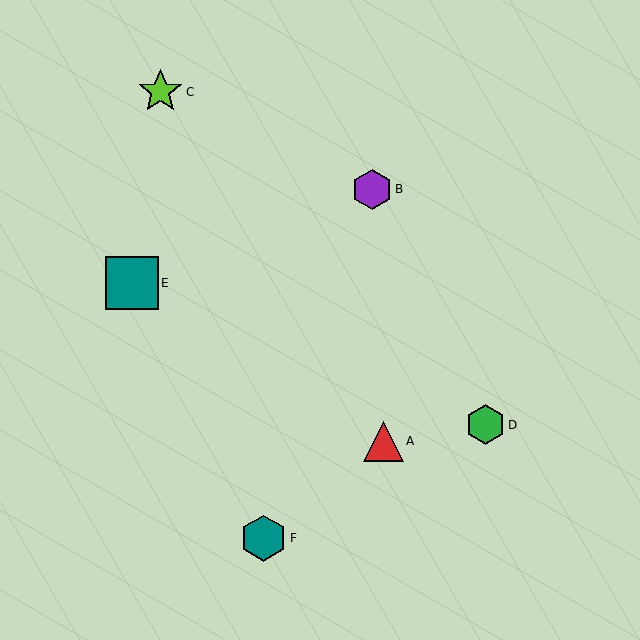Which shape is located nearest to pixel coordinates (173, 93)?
The lime star (labeled C) at (160, 92) is nearest to that location.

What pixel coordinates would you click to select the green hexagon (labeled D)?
Click at (486, 425) to select the green hexagon D.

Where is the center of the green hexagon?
The center of the green hexagon is at (486, 425).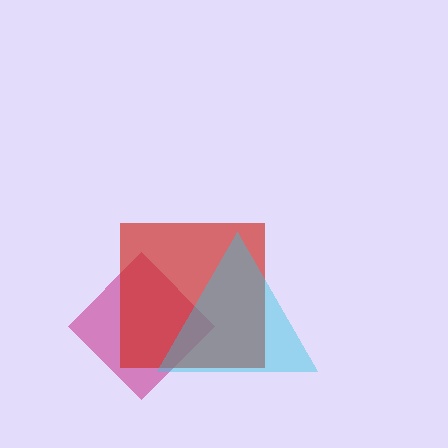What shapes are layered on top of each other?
The layered shapes are: a magenta diamond, a red square, a cyan triangle.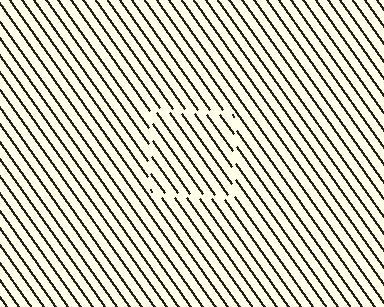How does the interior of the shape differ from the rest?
The interior of the shape contains the same grating, shifted by half a period — the contour is defined by the phase discontinuity where line-ends from the inner and outer gratings abut.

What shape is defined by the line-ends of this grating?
An illusory square. The interior of the shape contains the same grating, shifted by half a period — the contour is defined by the phase discontinuity where line-ends from the inner and outer gratings abut.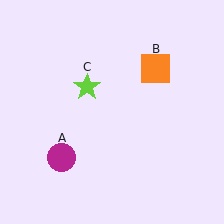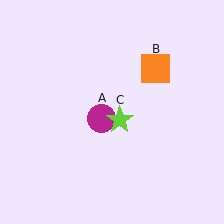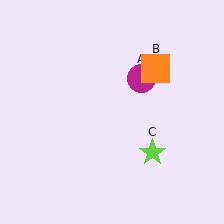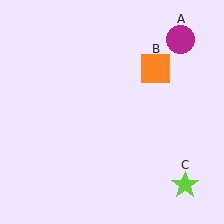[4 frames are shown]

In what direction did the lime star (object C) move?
The lime star (object C) moved down and to the right.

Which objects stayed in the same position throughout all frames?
Orange square (object B) remained stationary.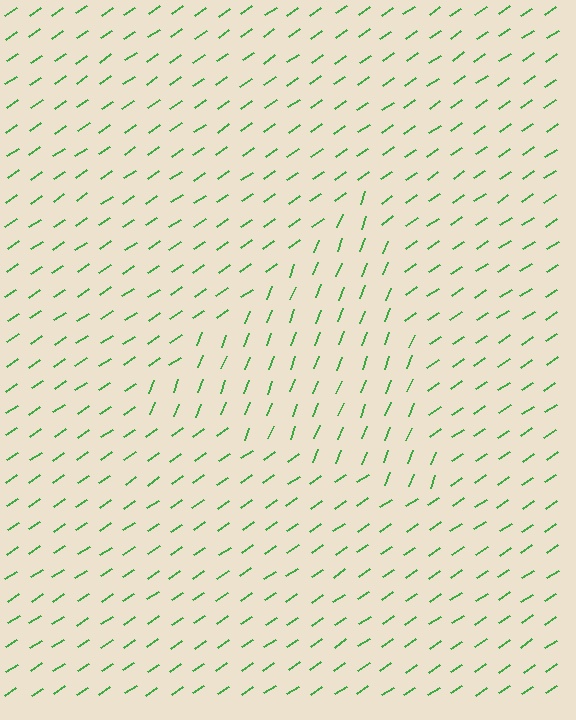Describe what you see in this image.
The image is filled with small green line segments. A triangle region in the image has lines oriented differently from the surrounding lines, creating a visible texture boundary.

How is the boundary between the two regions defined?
The boundary is defined purely by a change in line orientation (approximately 34 degrees difference). All lines are the same color and thickness.